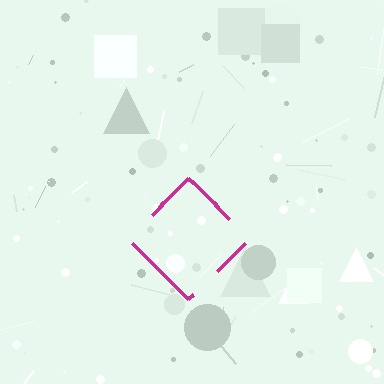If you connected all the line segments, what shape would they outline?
They would outline a diamond.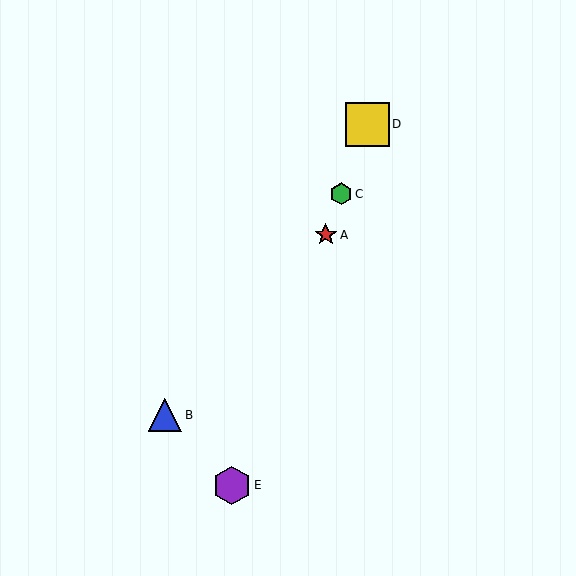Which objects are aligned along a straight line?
Objects A, C, D, E are aligned along a straight line.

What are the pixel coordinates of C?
Object C is at (341, 194).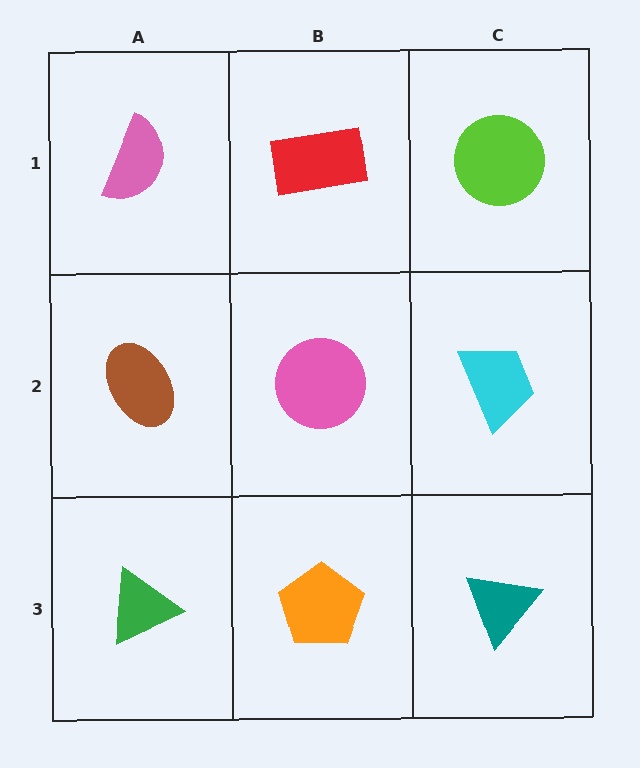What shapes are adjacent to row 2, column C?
A lime circle (row 1, column C), a teal triangle (row 3, column C), a pink circle (row 2, column B).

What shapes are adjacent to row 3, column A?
A brown ellipse (row 2, column A), an orange pentagon (row 3, column B).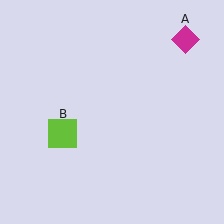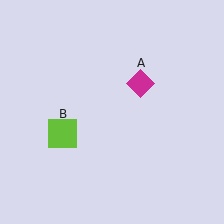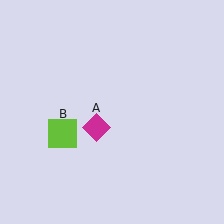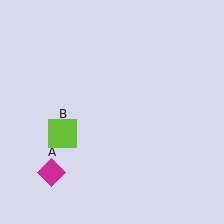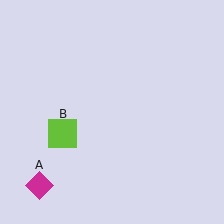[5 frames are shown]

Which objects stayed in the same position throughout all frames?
Lime square (object B) remained stationary.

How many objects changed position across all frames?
1 object changed position: magenta diamond (object A).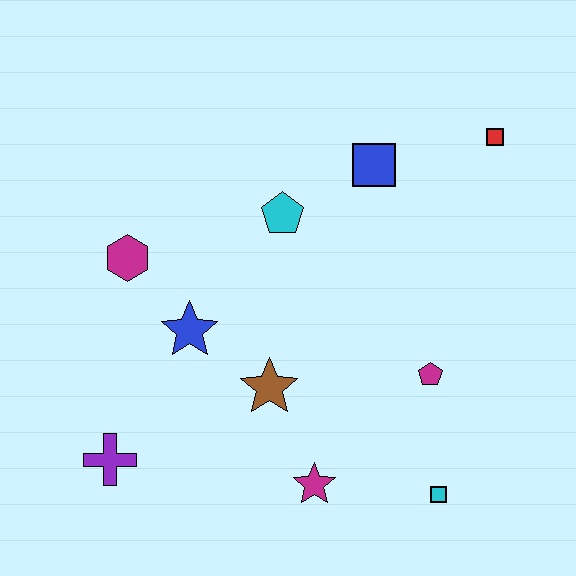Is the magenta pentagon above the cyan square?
Yes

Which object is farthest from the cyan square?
The magenta hexagon is farthest from the cyan square.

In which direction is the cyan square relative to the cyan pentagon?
The cyan square is below the cyan pentagon.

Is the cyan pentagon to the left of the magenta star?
Yes